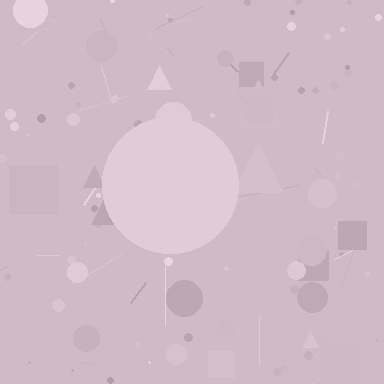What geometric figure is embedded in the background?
A circle is embedded in the background.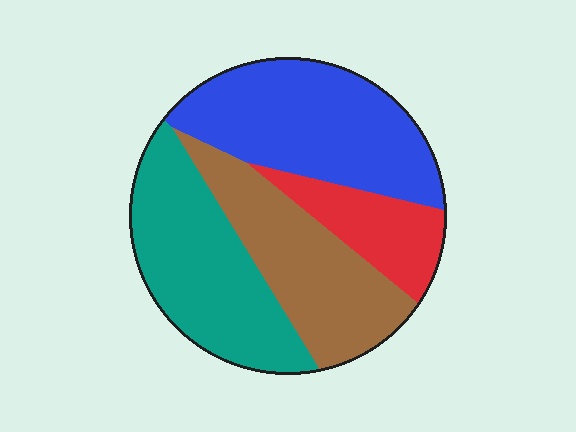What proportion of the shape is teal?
Teal covers 29% of the shape.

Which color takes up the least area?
Red, at roughly 15%.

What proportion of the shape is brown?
Brown takes up about one quarter (1/4) of the shape.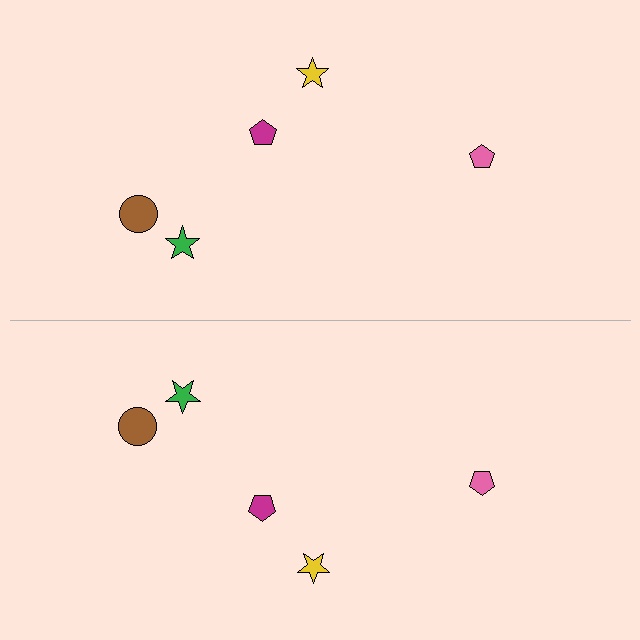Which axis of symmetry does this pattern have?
The pattern has a horizontal axis of symmetry running through the center of the image.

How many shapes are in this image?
There are 10 shapes in this image.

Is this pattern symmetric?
Yes, this pattern has bilateral (reflection) symmetry.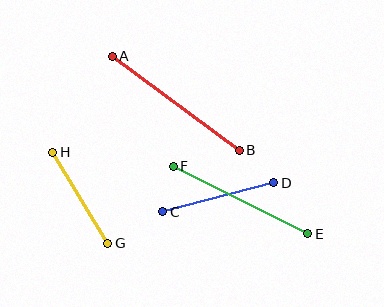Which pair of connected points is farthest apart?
Points A and B are farthest apart.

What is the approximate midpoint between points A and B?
The midpoint is at approximately (176, 103) pixels.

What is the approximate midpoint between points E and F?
The midpoint is at approximately (240, 200) pixels.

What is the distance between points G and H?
The distance is approximately 106 pixels.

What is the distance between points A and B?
The distance is approximately 158 pixels.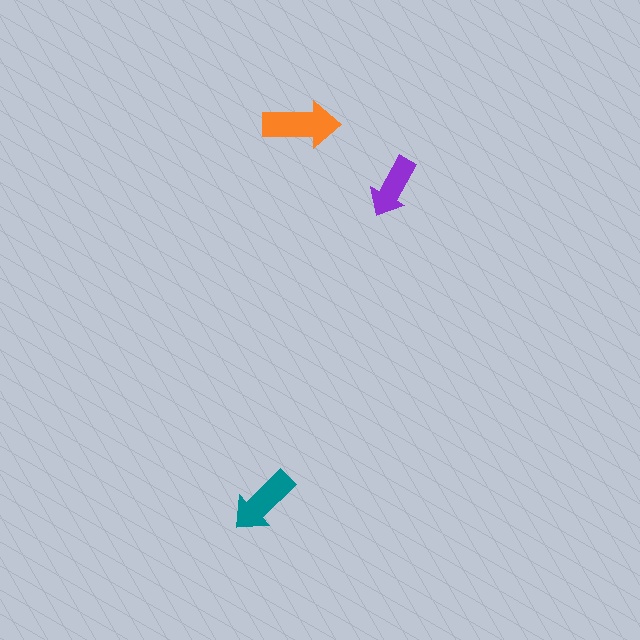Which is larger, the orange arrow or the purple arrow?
The orange one.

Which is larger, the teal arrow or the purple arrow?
The teal one.